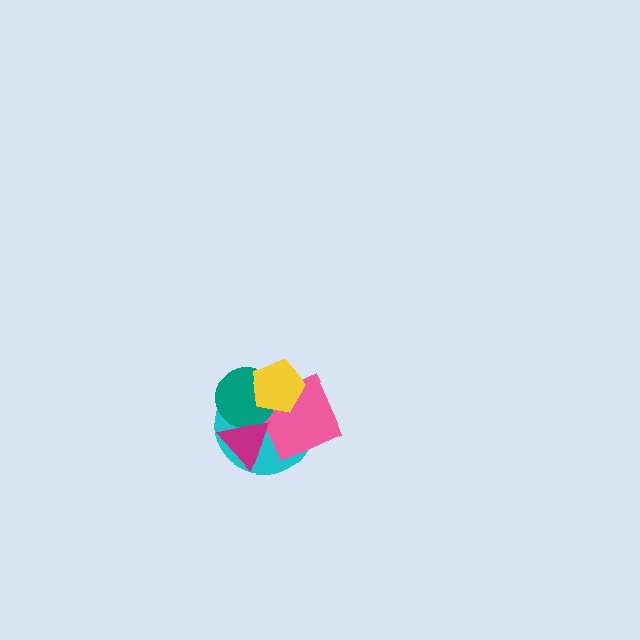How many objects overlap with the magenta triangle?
2 objects overlap with the magenta triangle.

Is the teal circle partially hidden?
Yes, it is partially covered by another shape.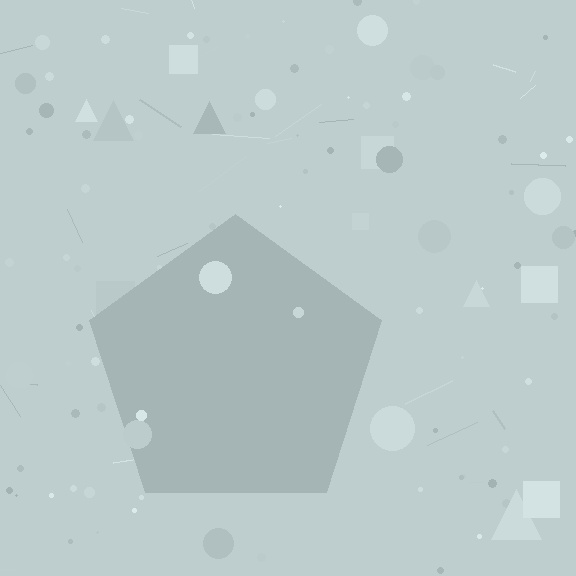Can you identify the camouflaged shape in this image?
The camouflaged shape is a pentagon.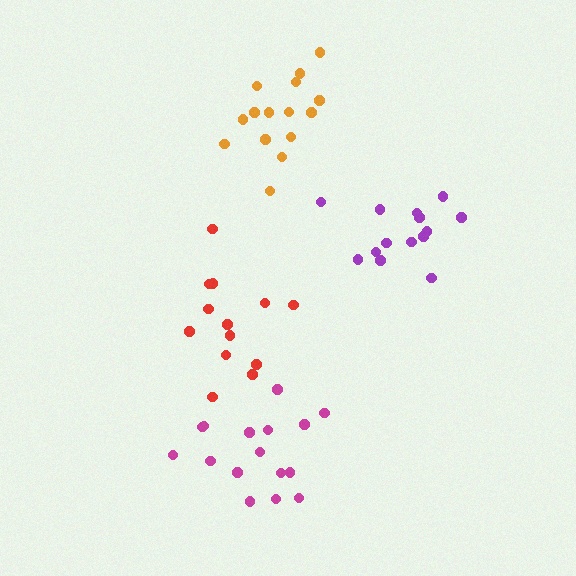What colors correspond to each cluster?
The clusters are colored: magenta, orange, red, purple.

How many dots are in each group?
Group 1: 16 dots, Group 2: 15 dots, Group 3: 13 dots, Group 4: 14 dots (58 total).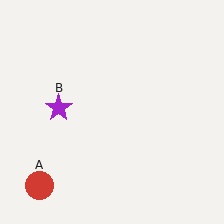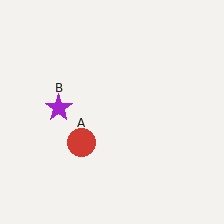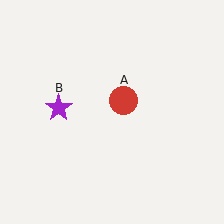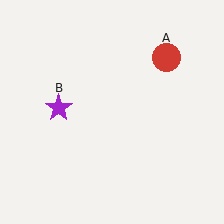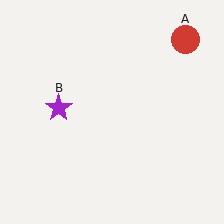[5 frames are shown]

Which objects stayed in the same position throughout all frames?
Purple star (object B) remained stationary.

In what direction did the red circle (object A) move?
The red circle (object A) moved up and to the right.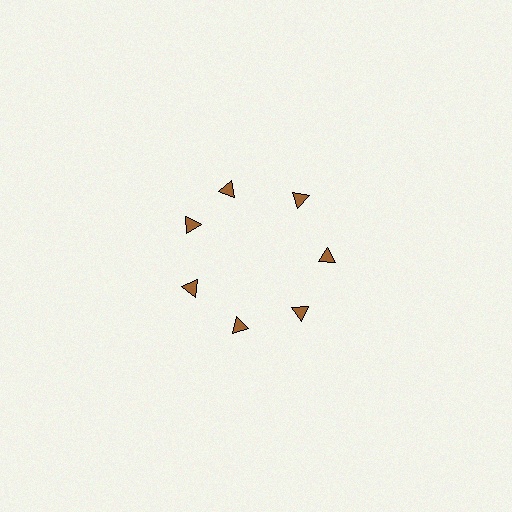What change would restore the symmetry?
The symmetry would be restored by rotating it back into even spacing with its neighbors so that all 7 triangles sit at equal angles and equal distance from the center.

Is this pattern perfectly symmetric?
No. The 7 brown triangles are arranged in a ring, but one element near the 12 o'clock position is rotated out of alignment along the ring, breaking the 7-fold rotational symmetry.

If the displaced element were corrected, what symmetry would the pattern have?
It would have 7-fold rotational symmetry — the pattern would map onto itself every 51 degrees.